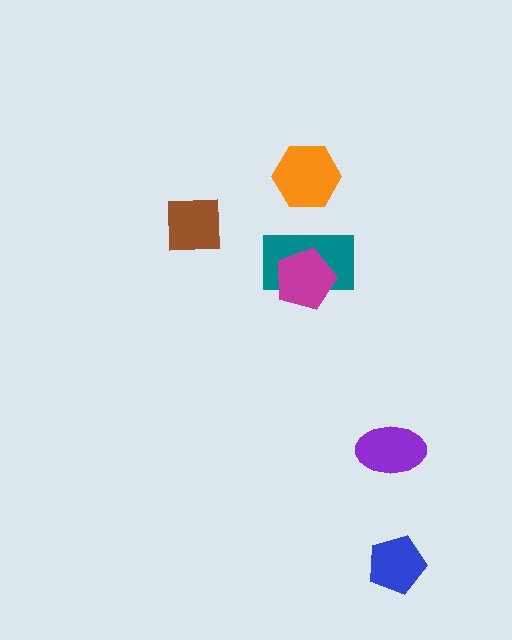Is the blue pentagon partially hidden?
No, no other shape covers it.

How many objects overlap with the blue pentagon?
0 objects overlap with the blue pentagon.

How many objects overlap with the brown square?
0 objects overlap with the brown square.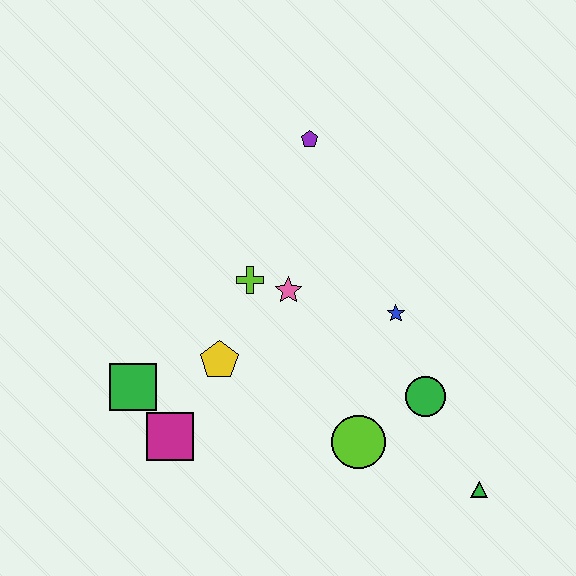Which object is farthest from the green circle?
The green square is farthest from the green circle.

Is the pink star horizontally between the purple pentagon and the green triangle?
No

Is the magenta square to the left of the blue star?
Yes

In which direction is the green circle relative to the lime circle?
The green circle is to the right of the lime circle.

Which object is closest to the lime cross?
The pink star is closest to the lime cross.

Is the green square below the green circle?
No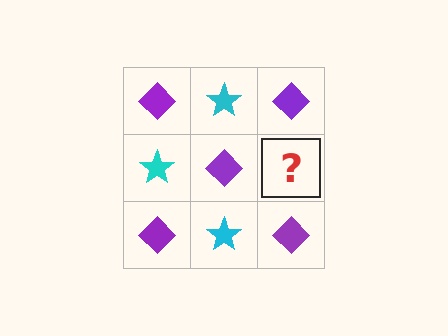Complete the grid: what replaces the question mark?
The question mark should be replaced with a cyan star.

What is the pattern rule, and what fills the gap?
The rule is that it alternates purple diamond and cyan star in a checkerboard pattern. The gap should be filled with a cyan star.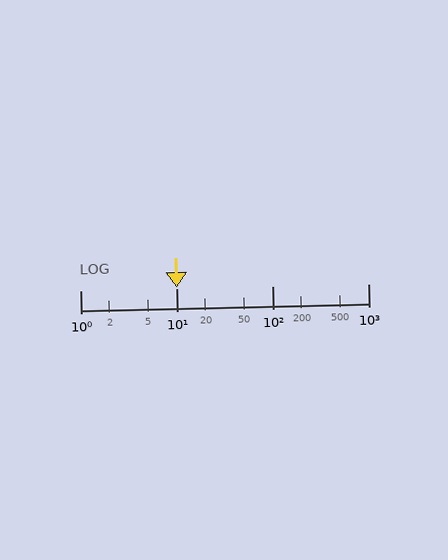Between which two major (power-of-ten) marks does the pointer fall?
The pointer is between 10 and 100.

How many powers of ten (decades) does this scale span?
The scale spans 3 decades, from 1 to 1000.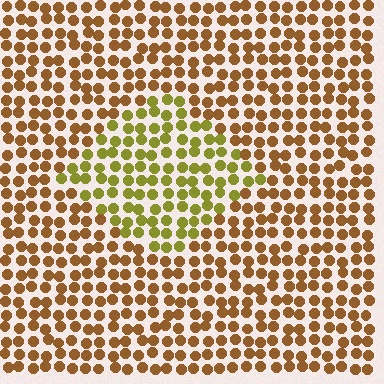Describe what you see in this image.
The image is filled with small brown elements in a uniform arrangement. A diamond-shaped region is visible where the elements are tinted to a slightly different hue, forming a subtle color boundary.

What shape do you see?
I see a diamond.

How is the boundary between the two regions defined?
The boundary is defined purely by a slight shift in hue (about 37 degrees). Spacing, size, and orientation are identical on both sides.